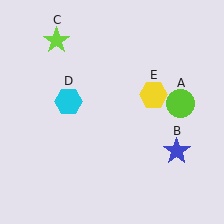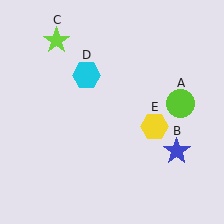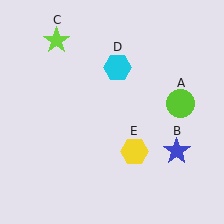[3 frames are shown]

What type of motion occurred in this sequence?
The cyan hexagon (object D), yellow hexagon (object E) rotated clockwise around the center of the scene.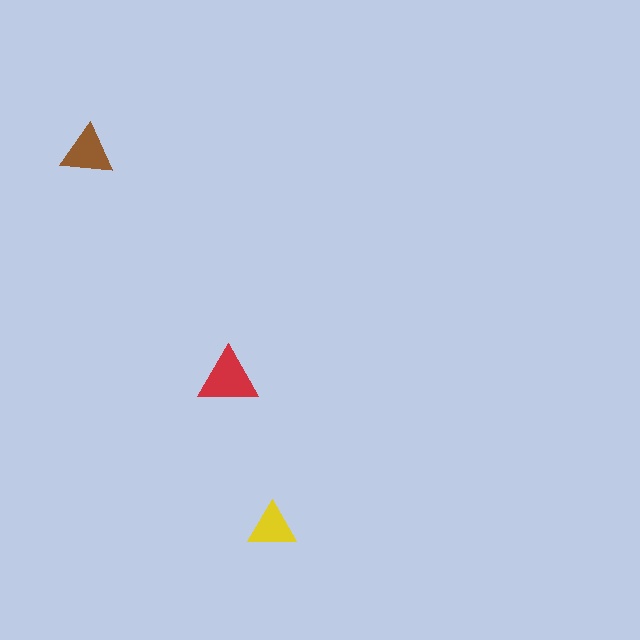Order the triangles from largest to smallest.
the red one, the brown one, the yellow one.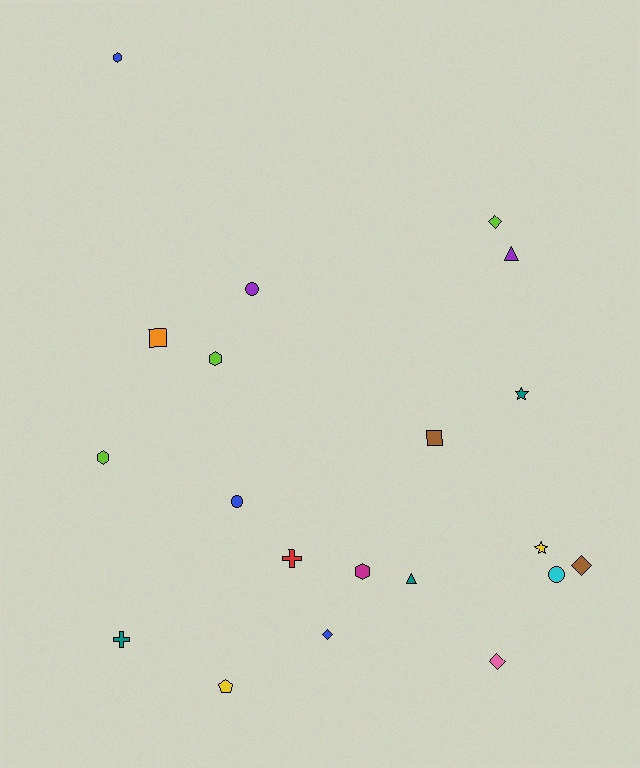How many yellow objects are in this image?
There are 2 yellow objects.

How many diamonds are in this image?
There are 4 diamonds.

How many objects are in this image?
There are 20 objects.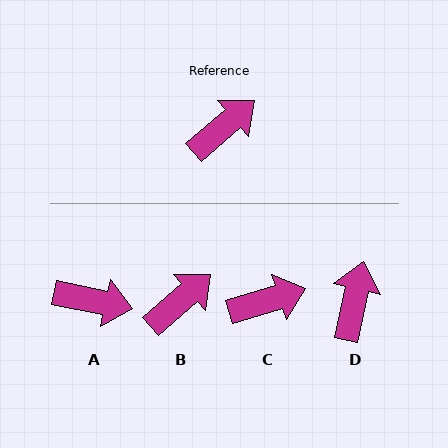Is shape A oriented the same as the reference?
No, it is off by about 52 degrees.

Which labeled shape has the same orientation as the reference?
B.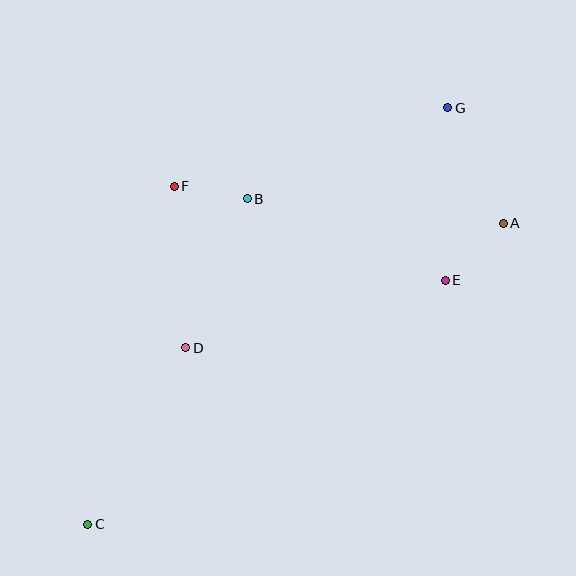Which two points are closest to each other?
Points B and F are closest to each other.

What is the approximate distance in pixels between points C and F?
The distance between C and F is approximately 349 pixels.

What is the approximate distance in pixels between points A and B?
The distance between A and B is approximately 257 pixels.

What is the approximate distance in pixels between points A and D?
The distance between A and D is approximately 341 pixels.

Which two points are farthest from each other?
Points C and G are farthest from each other.